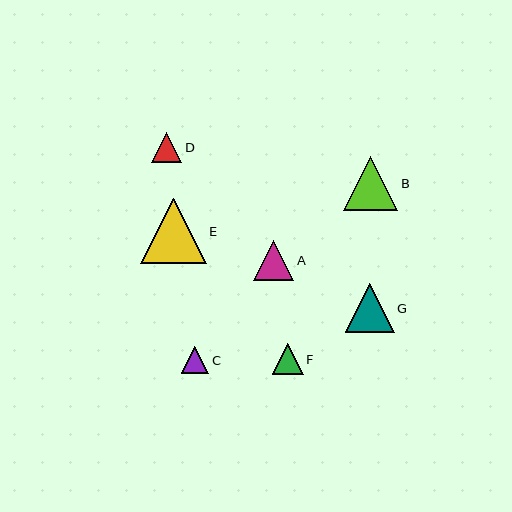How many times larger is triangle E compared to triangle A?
Triangle E is approximately 1.7 times the size of triangle A.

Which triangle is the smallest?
Triangle C is the smallest with a size of approximately 27 pixels.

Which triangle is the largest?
Triangle E is the largest with a size of approximately 66 pixels.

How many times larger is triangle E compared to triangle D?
Triangle E is approximately 2.2 times the size of triangle D.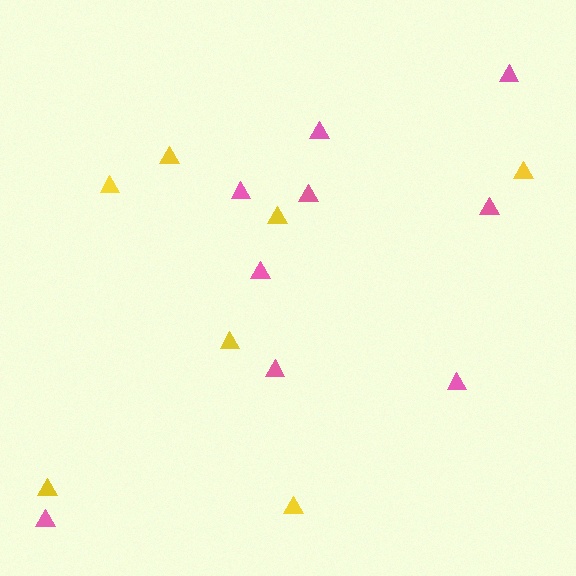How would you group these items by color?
There are 2 groups: one group of yellow triangles (7) and one group of pink triangles (9).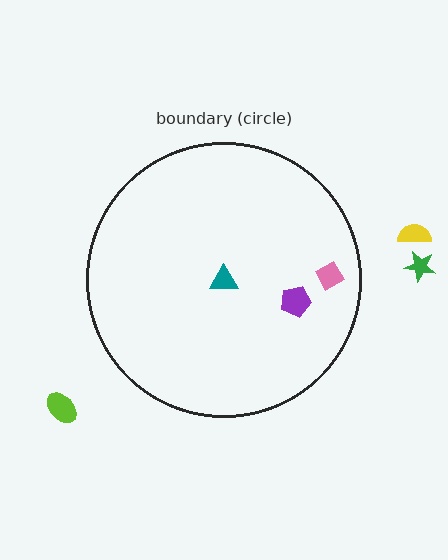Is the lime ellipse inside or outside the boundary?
Outside.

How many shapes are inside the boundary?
3 inside, 3 outside.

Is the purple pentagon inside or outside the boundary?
Inside.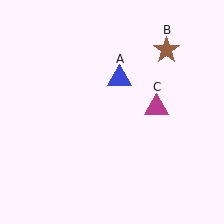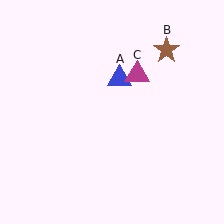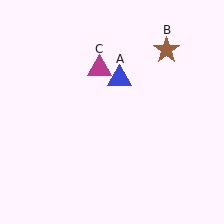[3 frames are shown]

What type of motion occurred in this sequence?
The magenta triangle (object C) rotated counterclockwise around the center of the scene.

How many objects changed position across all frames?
1 object changed position: magenta triangle (object C).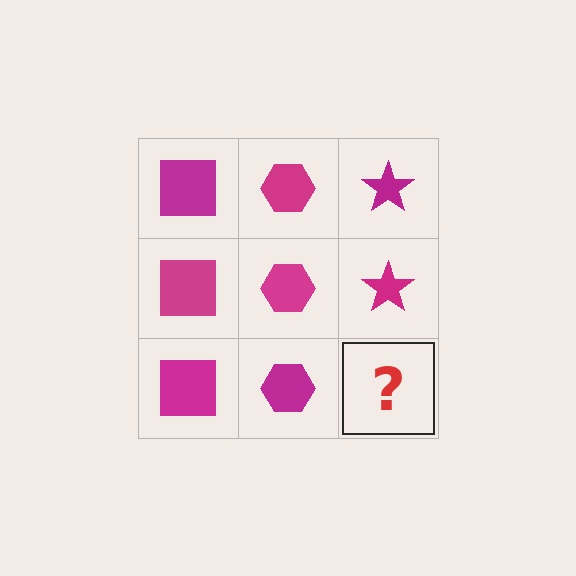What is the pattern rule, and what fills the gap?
The rule is that each column has a consistent shape. The gap should be filled with a magenta star.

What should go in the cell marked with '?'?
The missing cell should contain a magenta star.